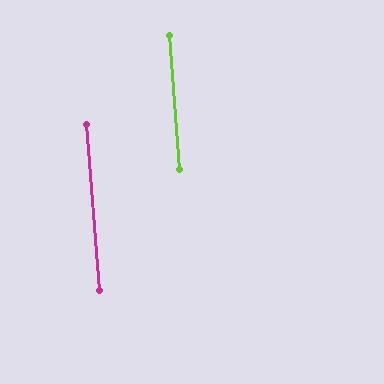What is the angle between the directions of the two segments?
Approximately 0 degrees.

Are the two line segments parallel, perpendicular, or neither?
Parallel — their directions differ by only 0.0°.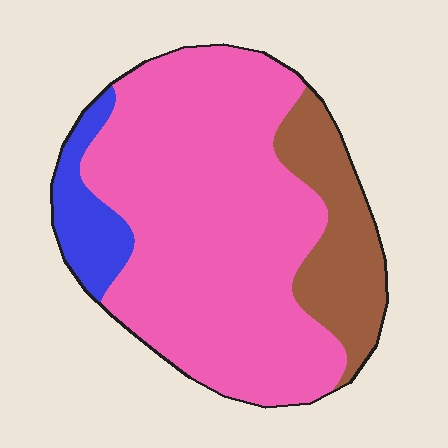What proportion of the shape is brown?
Brown covers around 20% of the shape.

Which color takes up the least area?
Blue, at roughly 10%.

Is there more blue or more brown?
Brown.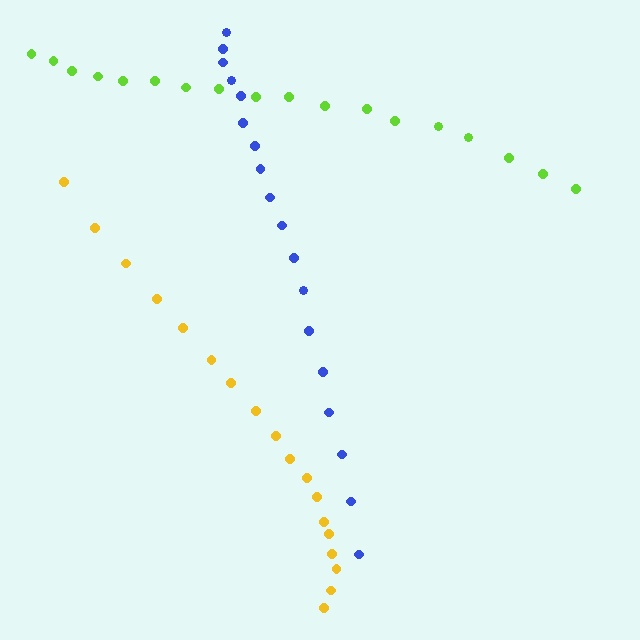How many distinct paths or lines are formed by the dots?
There are 3 distinct paths.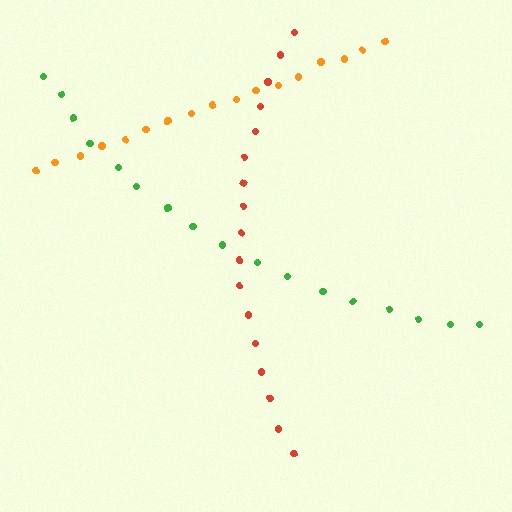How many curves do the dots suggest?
There are 3 distinct paths.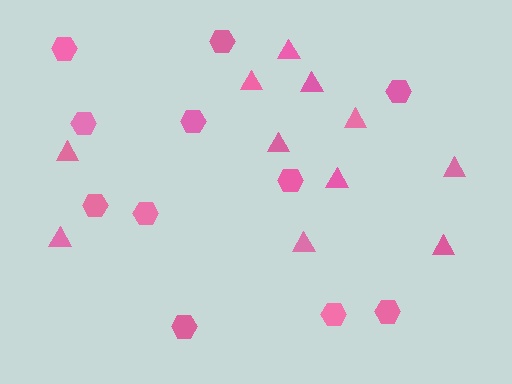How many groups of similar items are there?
There are 2 groups: one group of triangles (11) and one group of hexagons (11).